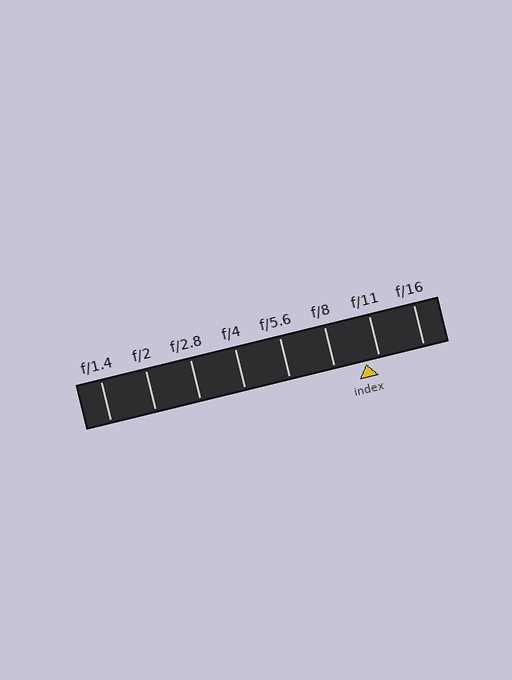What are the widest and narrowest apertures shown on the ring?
The widest aperture shown is f/1.4 and the narrowest is f/16.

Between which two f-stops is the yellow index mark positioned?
The index mark is between f/8 and f/11.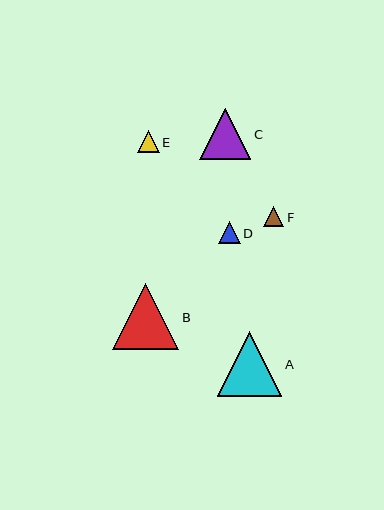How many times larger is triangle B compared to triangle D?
Triangle B is approximately 3.1 times the size of triangle D.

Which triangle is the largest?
Triangle B is the largest with a size of approximately 67 pixels.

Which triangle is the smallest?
Triangle F is the smallest with a size of approximately 21 pixels.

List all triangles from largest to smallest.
From largest to smallest: B, A, C, D, E, F.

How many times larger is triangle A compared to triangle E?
Triangle A is approximately 3.0 times the size of triangle E.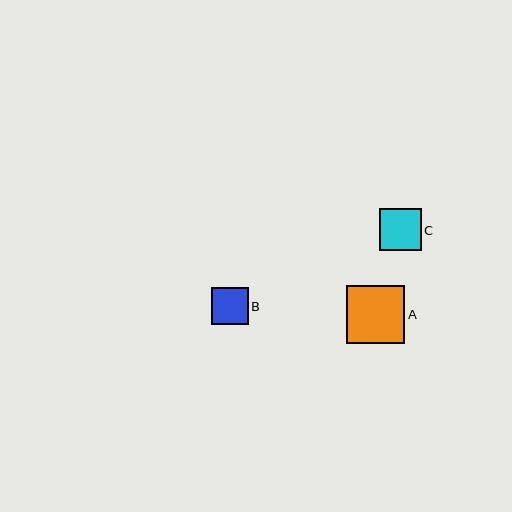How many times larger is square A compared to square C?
Square A is approximately 1.4 times the size of square C.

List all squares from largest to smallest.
From largest to smallest: A, C, B.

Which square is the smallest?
Square B is the smallest with a size of approximately 37 pixels.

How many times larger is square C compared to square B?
Square C is approximately 1.1 times the size of square B.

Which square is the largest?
Square A is the largest with a size of approximately 58 pixels.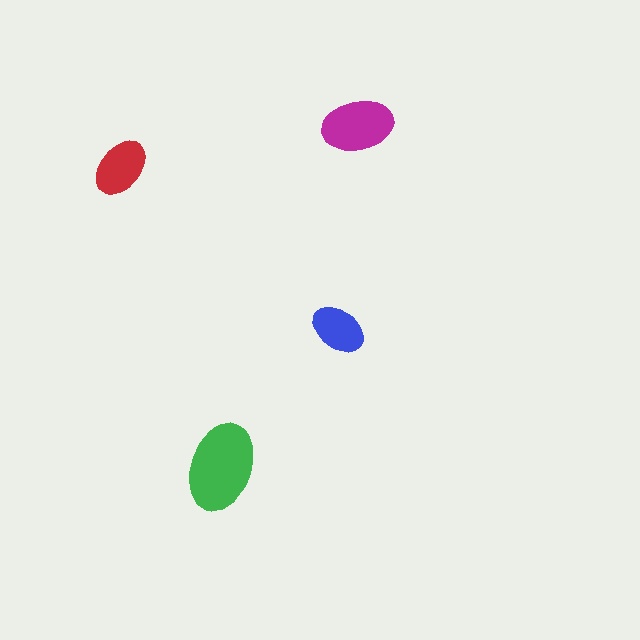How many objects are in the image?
There are 4 objects in the image.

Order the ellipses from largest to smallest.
the green one, the magenta one, the red one, the blue one.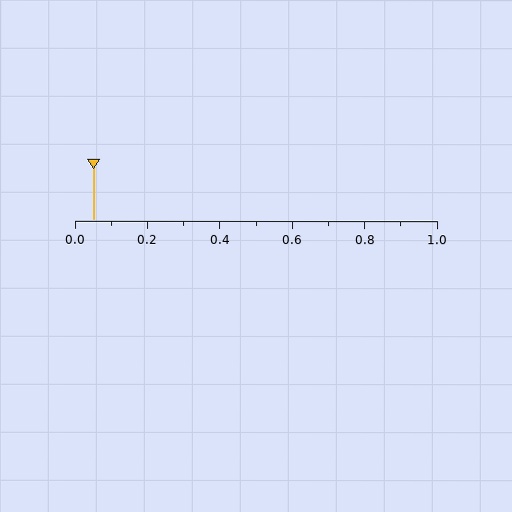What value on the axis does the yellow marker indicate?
The marker indicates approximately 0.05.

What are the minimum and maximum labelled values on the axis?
The axis runs from 0.0 to 1.0.